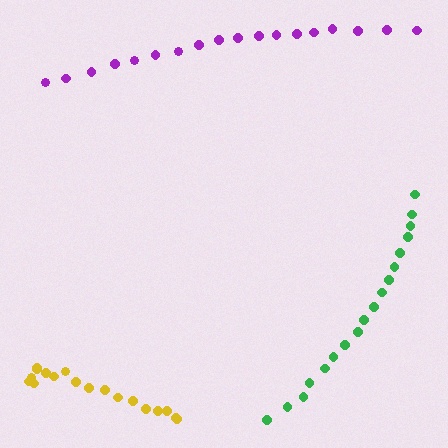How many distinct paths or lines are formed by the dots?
There are 3 distinct paths.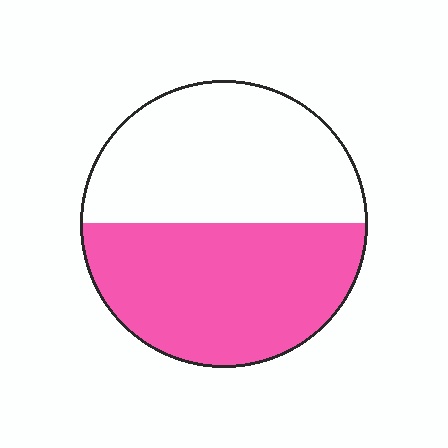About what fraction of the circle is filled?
About one half (1/2).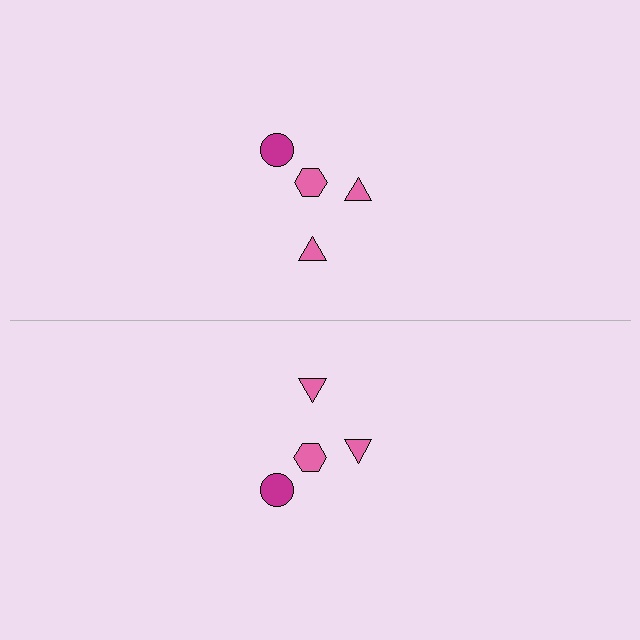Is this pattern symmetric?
Yes, this pattern has bilateral (reflection) symmetry.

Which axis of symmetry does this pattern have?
The pattern has a horizontal axis of symmetry running through the center of the image.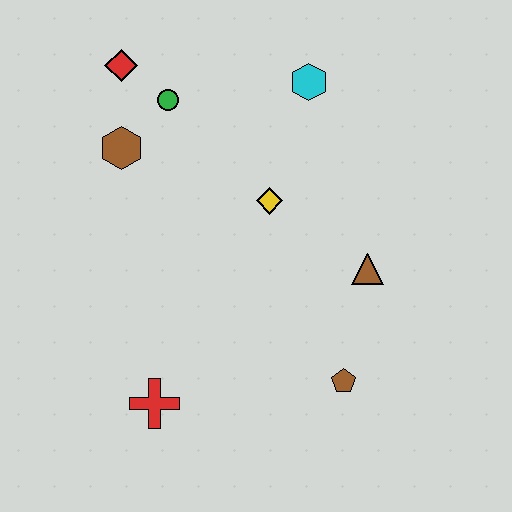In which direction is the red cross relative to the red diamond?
The red cross is below the red diamond.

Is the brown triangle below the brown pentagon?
No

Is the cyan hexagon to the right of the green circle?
Yes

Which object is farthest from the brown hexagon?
The brown pentagon is farthest from the brown hexagon.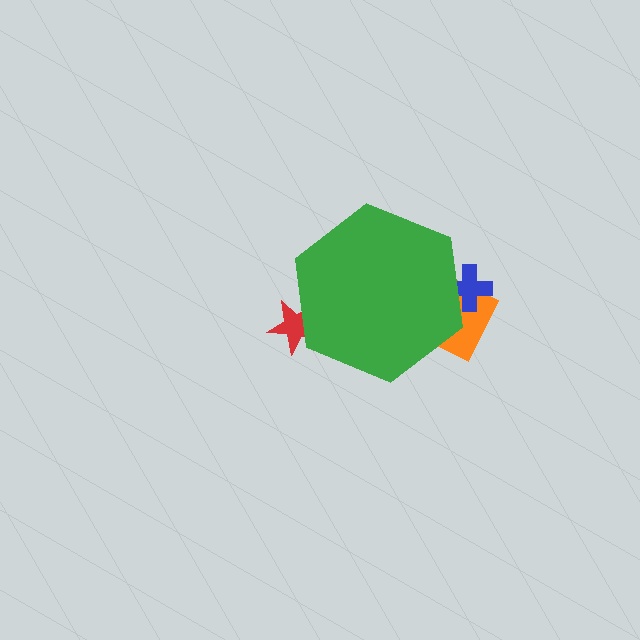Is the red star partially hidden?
Yes, the red star is partially hidden behind the green hexagon.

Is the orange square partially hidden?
Yes, the orange square is partially hidden behind the green hexagon.